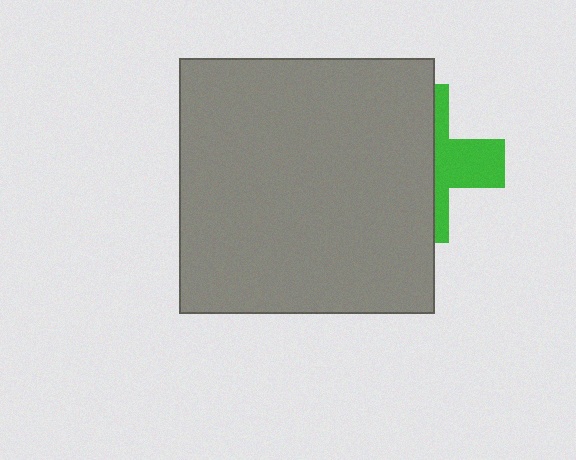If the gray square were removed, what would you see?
You would see the complete green cross.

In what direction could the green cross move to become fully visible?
The green cross could move right. That would shift it out from behind the gray square entirely.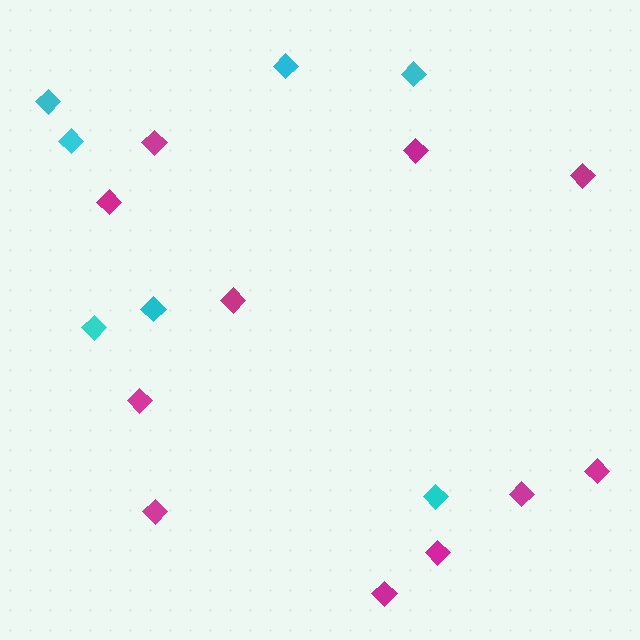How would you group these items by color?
There are 2 groups: one group of magenta diamonds (11) and one group of cyan diamonds (7).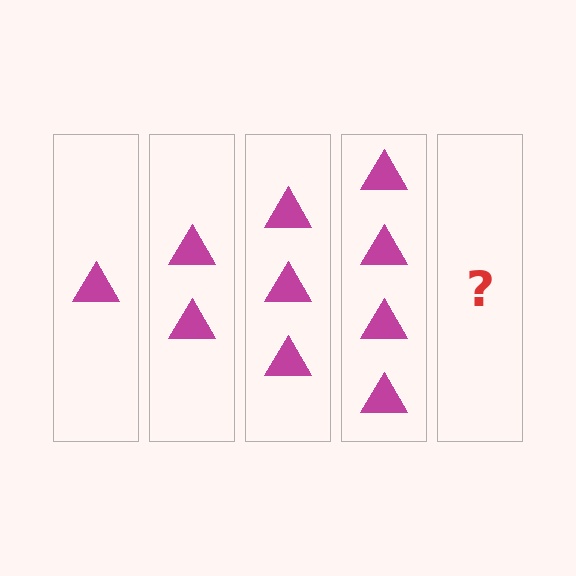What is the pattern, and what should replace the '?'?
The pattern is that each step adds one more triangle. The '?' should be 5 triangles.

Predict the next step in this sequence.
The next step is 5 triangles.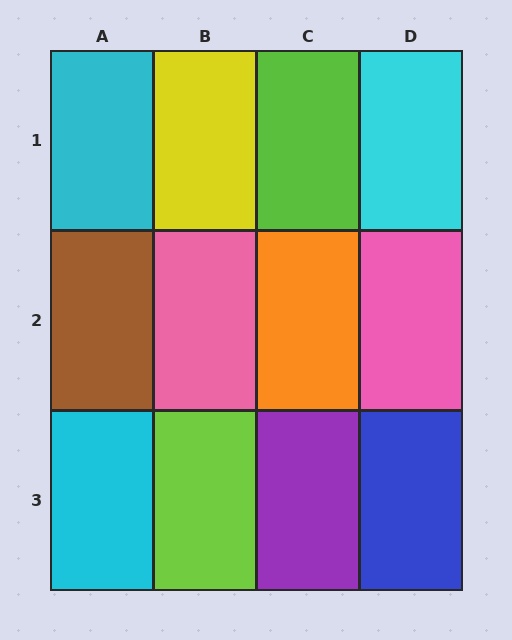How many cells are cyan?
3 cells are cyan.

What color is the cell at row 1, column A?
Cyan.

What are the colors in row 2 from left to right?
Brown, pink, orange, pink.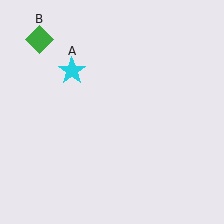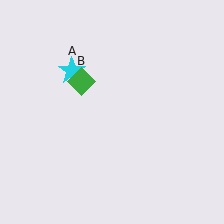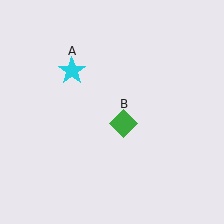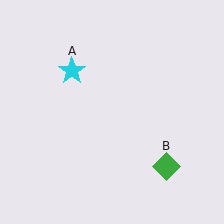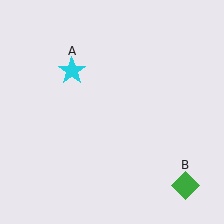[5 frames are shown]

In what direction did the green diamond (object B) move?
The green diamond (object B) moved down and to the right.